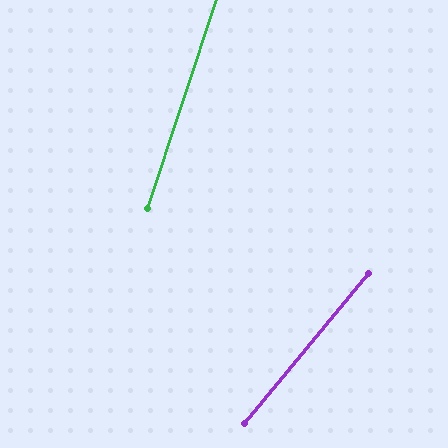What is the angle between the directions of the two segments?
Approximately 21 degrees.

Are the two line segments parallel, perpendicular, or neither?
Neither parallel nor perpendicular — they differ by about 21°.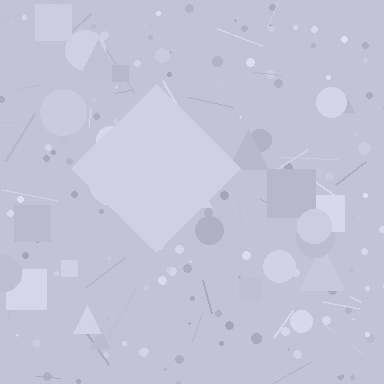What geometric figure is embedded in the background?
A diamond is embedded in the background.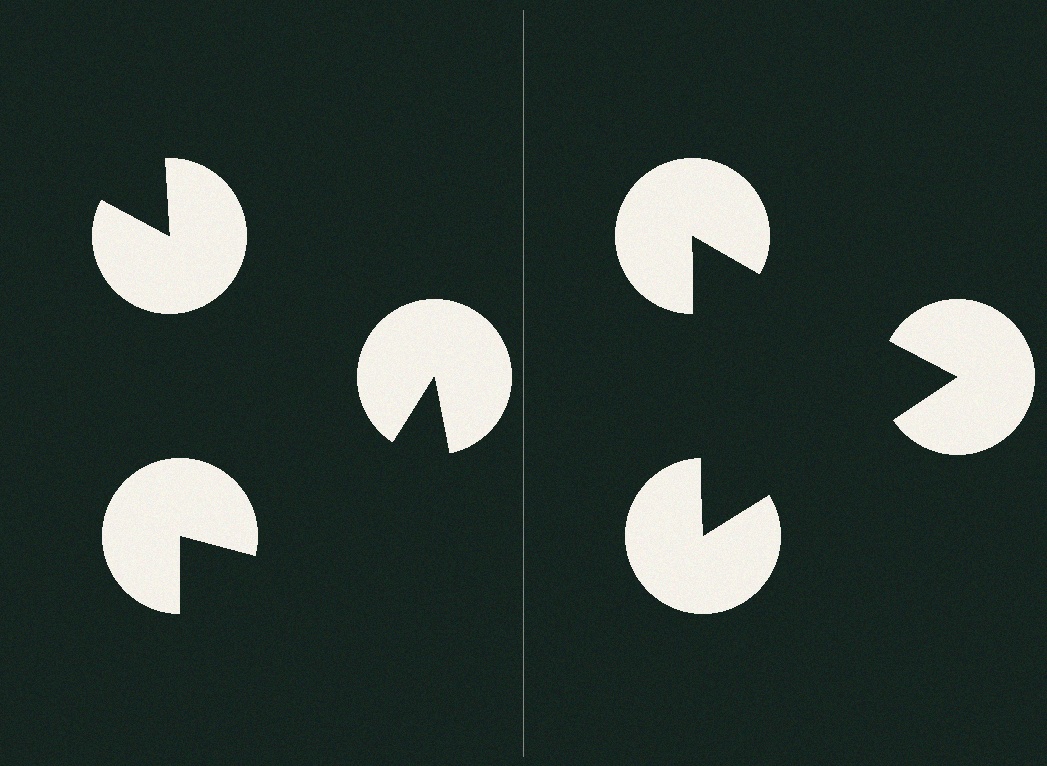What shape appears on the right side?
An illusory triangle.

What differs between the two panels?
The pac-man discs are positioned identically on both sides; only the wedge orientations differ. On the right they align to a triangle; on the left they are misaligned.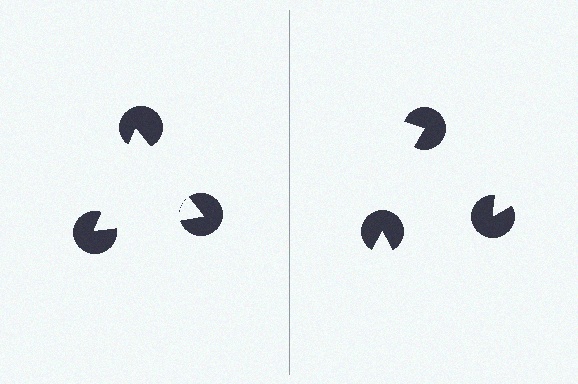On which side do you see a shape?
An illusory triangle appears on the left side. On the right side the wedge cuts are rotated, so no coherent shape forms.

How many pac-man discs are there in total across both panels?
6 — 3 on each side.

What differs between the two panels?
The pac-man discs are positioned identically on both sides; only the wedge orientations differ. On the left they align to a triangle; on the right they are misaligned.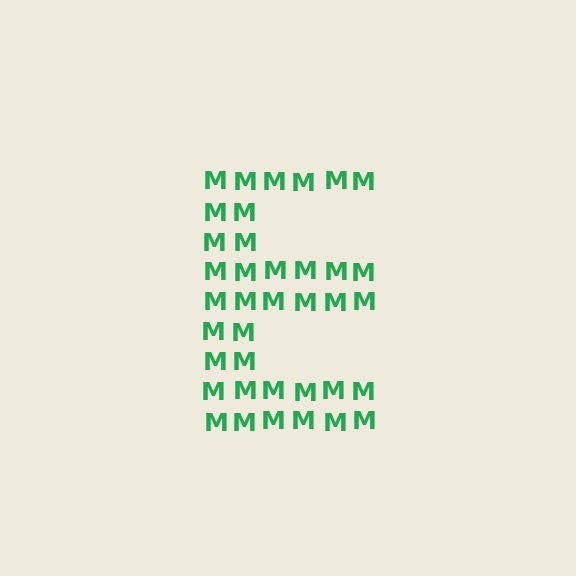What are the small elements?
The small elements are letter M's.